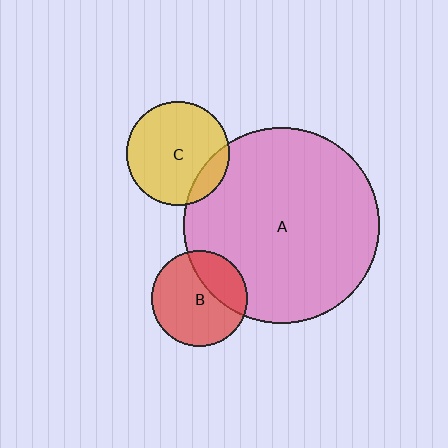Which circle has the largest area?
Circle A (pink).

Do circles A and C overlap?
Yes.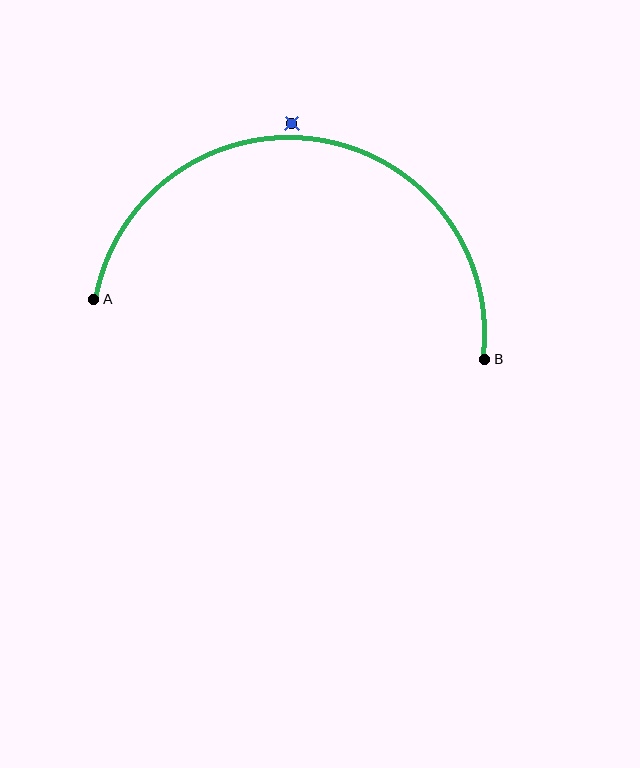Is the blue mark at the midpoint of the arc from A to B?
No — the blue mark does not lie on the arc at all. It sits slightly outside the curve.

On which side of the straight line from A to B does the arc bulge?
The arc bulges above the straight line connecting A and B.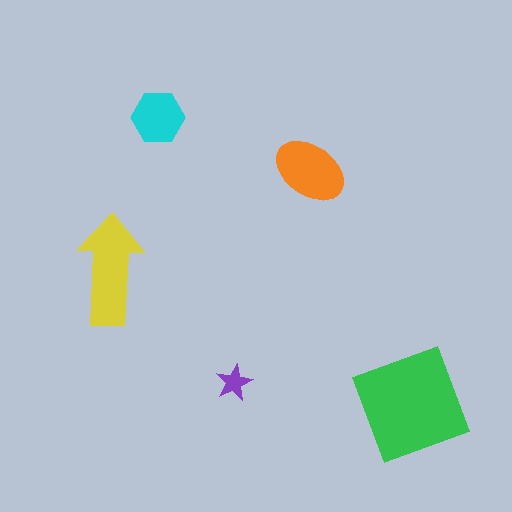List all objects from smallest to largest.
The purple star, the cyan hexagon, the orange ellipse, the yellow arrow, the green square.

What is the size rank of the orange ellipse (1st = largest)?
3rd.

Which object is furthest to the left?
The yellow arrow is leftmost.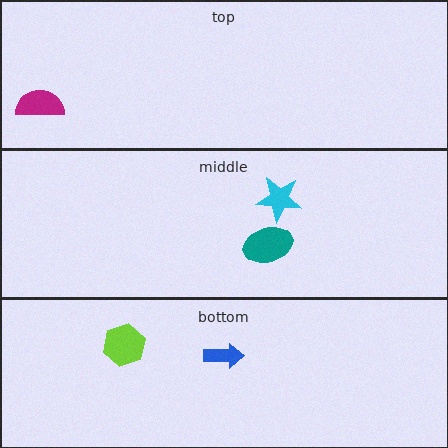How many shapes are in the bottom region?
2.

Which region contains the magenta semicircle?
The top region.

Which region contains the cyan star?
The middle region.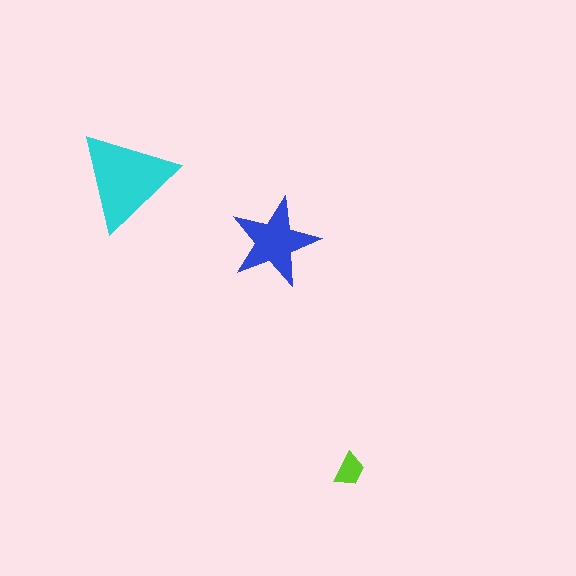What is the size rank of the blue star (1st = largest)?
2nd.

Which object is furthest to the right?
The lime trapezoid is rightmost.